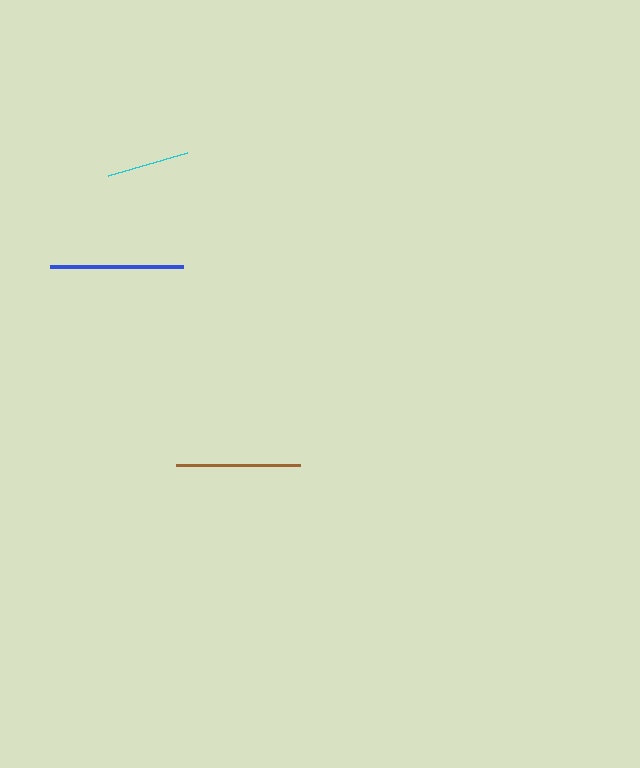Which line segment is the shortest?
The cyan line is the shortest at approximately 82 pixels.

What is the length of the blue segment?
The blue segment is approximately 133 pixels long.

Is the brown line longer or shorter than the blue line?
The blue line is longer than the brown line.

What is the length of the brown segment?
The brown segment is approximately 124 pixels long.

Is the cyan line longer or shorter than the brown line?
The brown line is longer than the cyan line.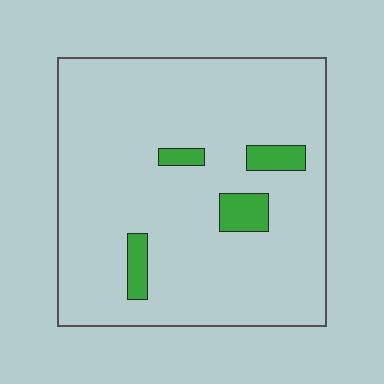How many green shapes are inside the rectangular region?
4.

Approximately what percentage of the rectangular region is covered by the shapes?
Approximately 10%.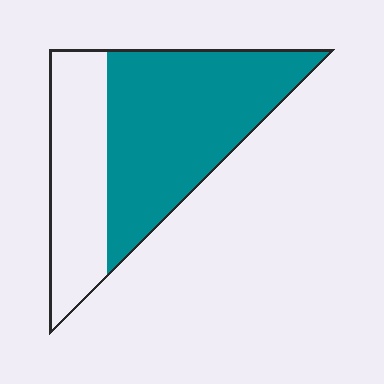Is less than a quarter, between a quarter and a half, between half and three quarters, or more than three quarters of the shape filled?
Between half and three quarters.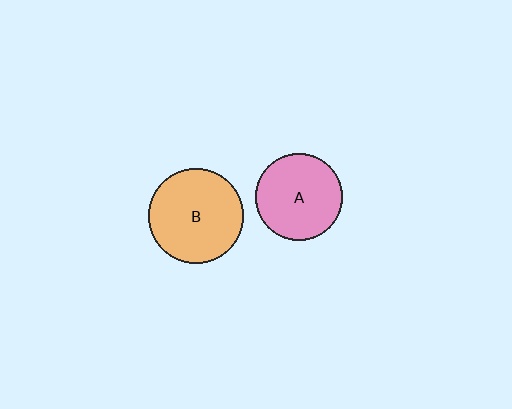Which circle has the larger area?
Circle B (orange).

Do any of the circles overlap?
No, none of the circles overlap.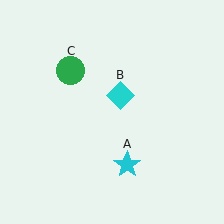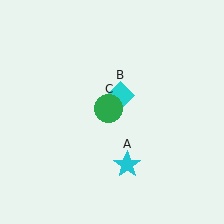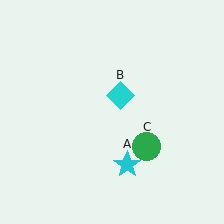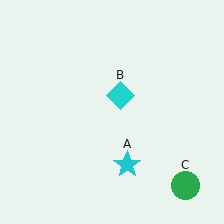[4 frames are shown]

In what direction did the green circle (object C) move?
The green circle (object C) moved down and to the right.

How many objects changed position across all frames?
1 object changed position: green circle (object C).